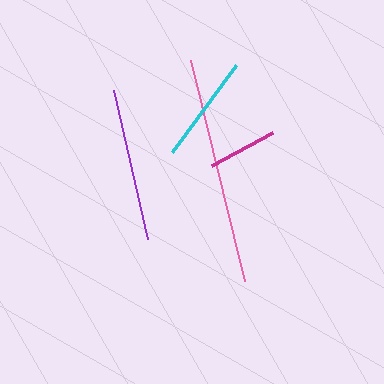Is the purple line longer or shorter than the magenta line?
The purple line is longer than the magenta line.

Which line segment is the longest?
The pink line is the longest at approximately 227 pixels.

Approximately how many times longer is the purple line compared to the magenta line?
The purple line is approximately 2.2 times the length of the magenta line.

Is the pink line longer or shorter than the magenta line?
The pink line is longer than the magenta line.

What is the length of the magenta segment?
The magenta segment is approximately 69 pixels long.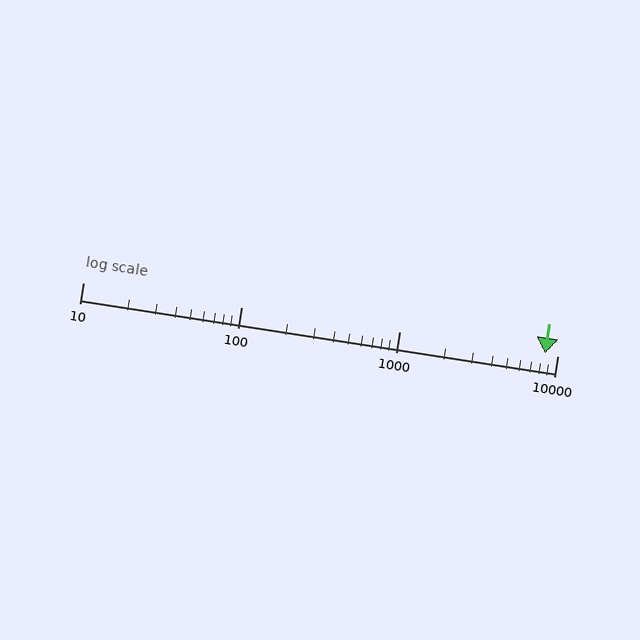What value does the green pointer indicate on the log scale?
The pointer indicates approximately 8300.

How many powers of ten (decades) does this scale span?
The scale spans 3 decades, from 10 to 10000.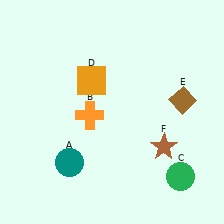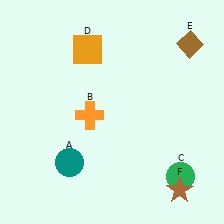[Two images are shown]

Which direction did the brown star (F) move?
The brown star (F) moved down.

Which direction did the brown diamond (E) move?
The brown diamond (E) moved up.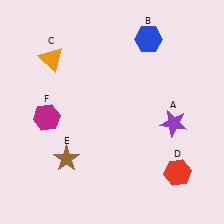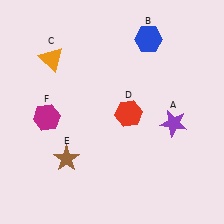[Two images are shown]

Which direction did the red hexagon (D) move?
The red hexagon (D) moved up.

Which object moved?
The red hexagon (D) moved up.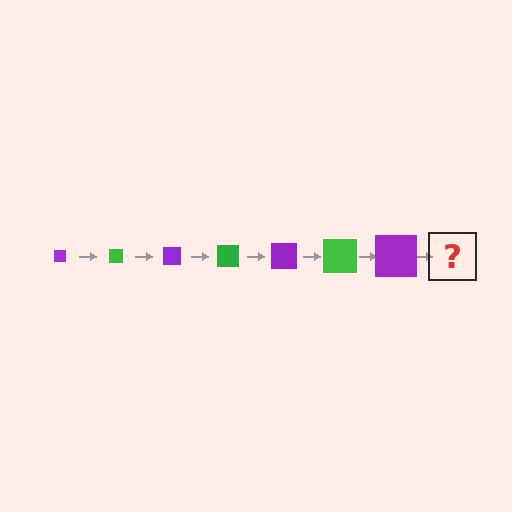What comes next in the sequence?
The next element should be a green square, larger than the previous one.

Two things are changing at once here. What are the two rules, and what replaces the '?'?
The two rules are that the square grows larger each step and the color cycles through purple and green. The '?' should be a green square, larger than the previous one.